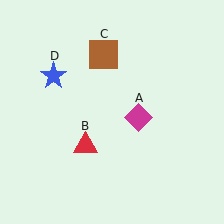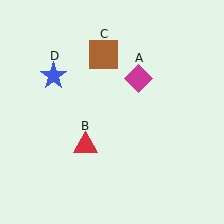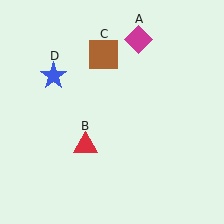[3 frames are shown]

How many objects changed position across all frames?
1 object changed position: magenta diamond (object A).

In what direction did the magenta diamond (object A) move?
The magenta diamond (object A) moved up.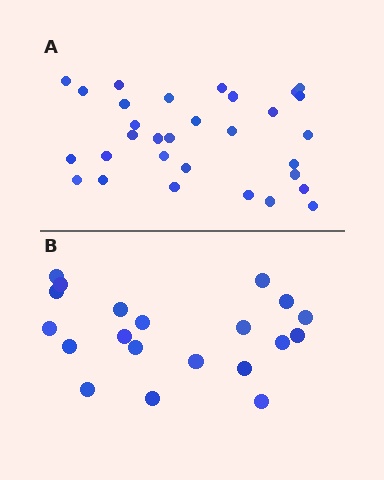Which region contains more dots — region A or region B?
Region A (the top region) has more dots.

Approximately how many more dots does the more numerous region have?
Region A has roughly 12 or so more dots than region B.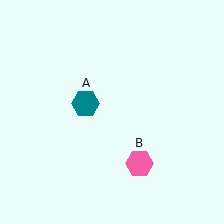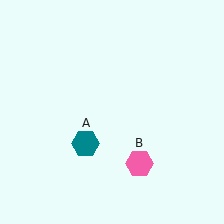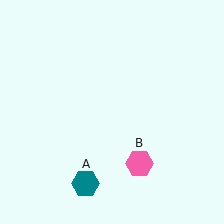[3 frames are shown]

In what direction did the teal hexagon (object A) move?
The teal hexagon (object A) moved down.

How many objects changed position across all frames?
1 object changed position: teal hexagon (object A).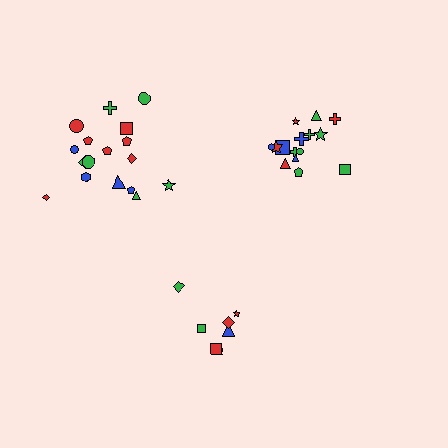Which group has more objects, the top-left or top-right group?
The top-left group.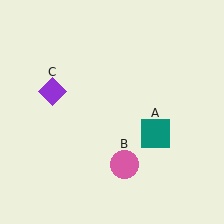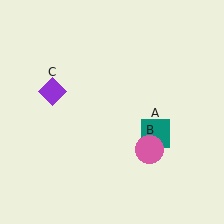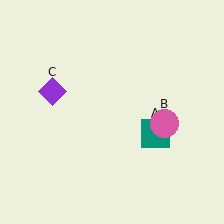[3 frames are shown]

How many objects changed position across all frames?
1 object changed position: pink circle (object B).